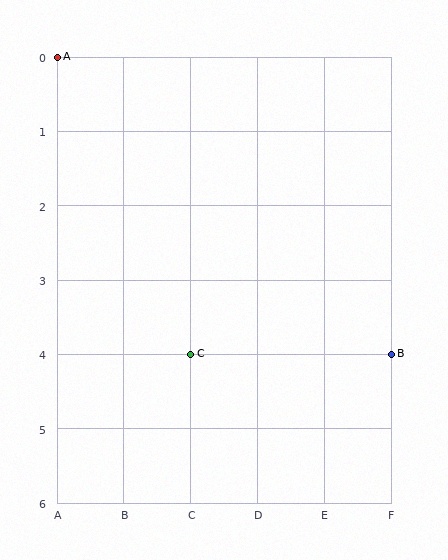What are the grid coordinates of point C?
Point C is at grid coordinates (C, 4).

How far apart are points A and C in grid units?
Points A and C are 2 columns and 4 rows apart (about 4.5 grid units diagonally).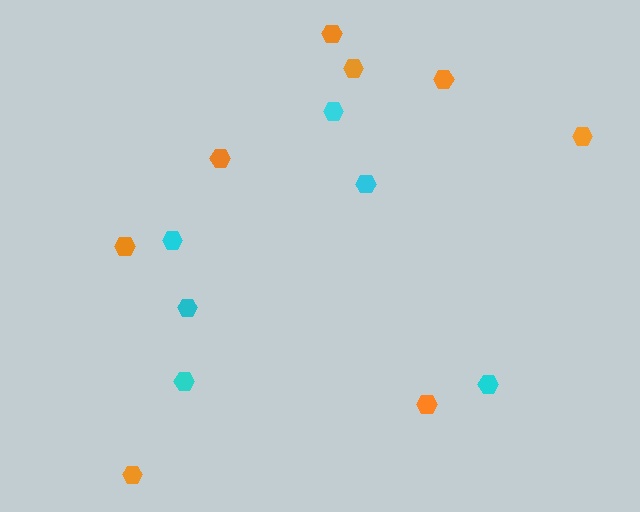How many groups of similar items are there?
There are 2 groups: one group of orange hexagons (8) and one group of cyan hexagons (6).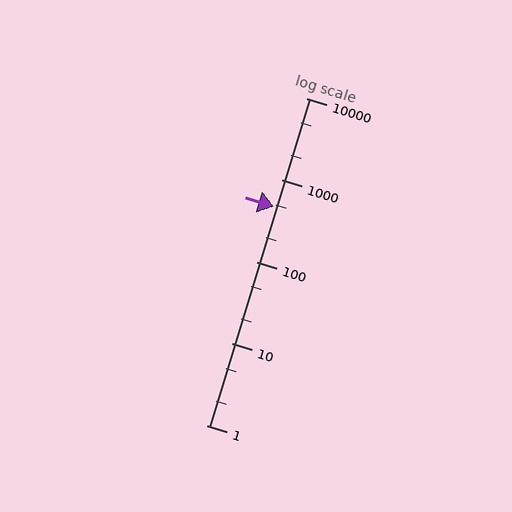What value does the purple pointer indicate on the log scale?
The pointer indicates approximately 470.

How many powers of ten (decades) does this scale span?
The scale spans 4 decades, from 1 to 10000.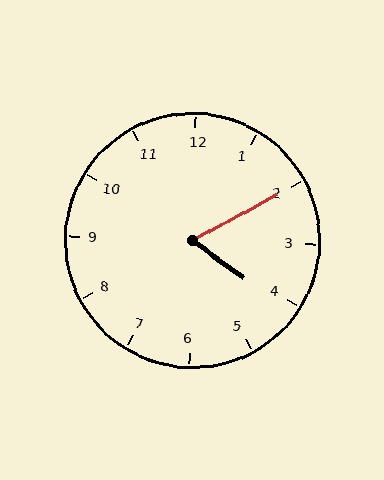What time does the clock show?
4:10.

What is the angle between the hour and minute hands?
Approximately 65 degrees.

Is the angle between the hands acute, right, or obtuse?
It is acute.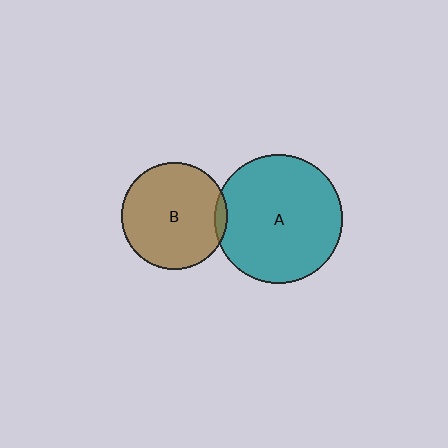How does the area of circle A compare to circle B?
Approximately 1.5 times.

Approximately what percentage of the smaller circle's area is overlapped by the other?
Approximately 5%.